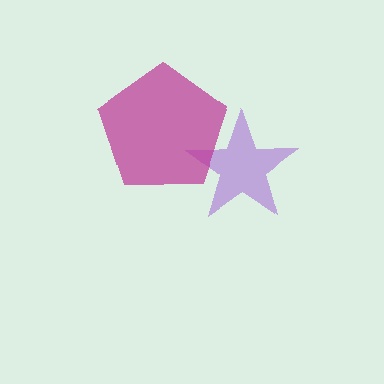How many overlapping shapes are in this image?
There are 2 overlapping shapes in the image.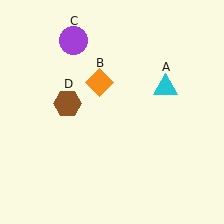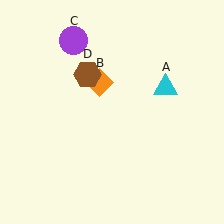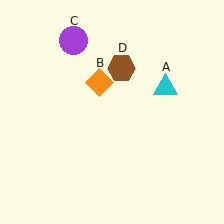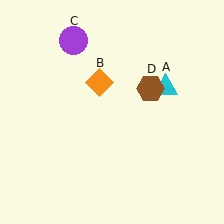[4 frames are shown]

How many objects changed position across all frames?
1 object changed position: brown hexagon (object D).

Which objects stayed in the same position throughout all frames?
Cyan triangle (object A) and orange diamond (object B) and purple circle (object C) remained stationary.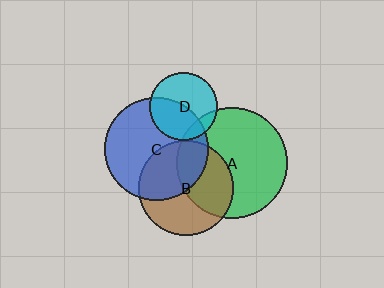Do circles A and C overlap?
Yes.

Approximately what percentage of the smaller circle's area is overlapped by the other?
Approximately 20%.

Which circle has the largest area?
Circle A (green).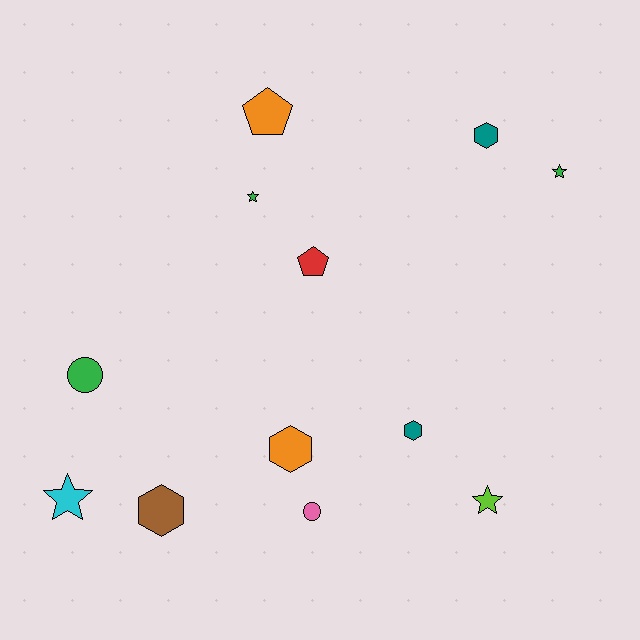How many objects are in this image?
There are 12 objects.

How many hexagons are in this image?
There are 4 hexagons.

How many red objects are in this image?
There is 1 red object.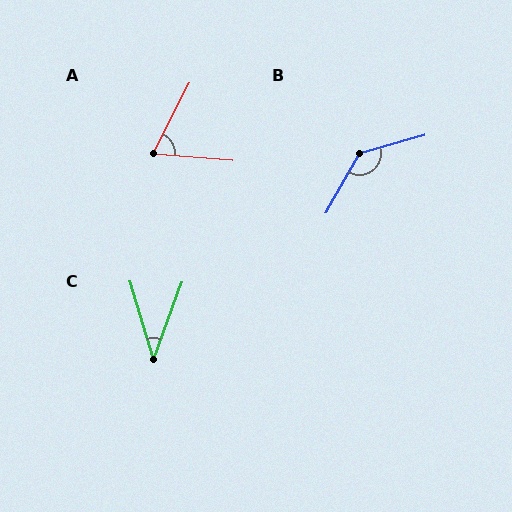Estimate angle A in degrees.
Approximately 68 degrees.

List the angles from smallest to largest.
C (37°), A (68°), B (135°).